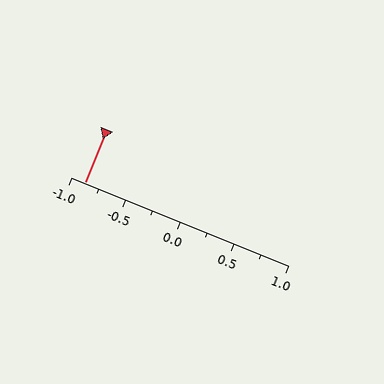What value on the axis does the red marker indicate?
The marker indicates approximately -0.88.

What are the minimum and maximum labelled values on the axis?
The axis runs from -1.0 to 1.0.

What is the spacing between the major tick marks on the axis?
The major ticks are spaced 0.5 apart.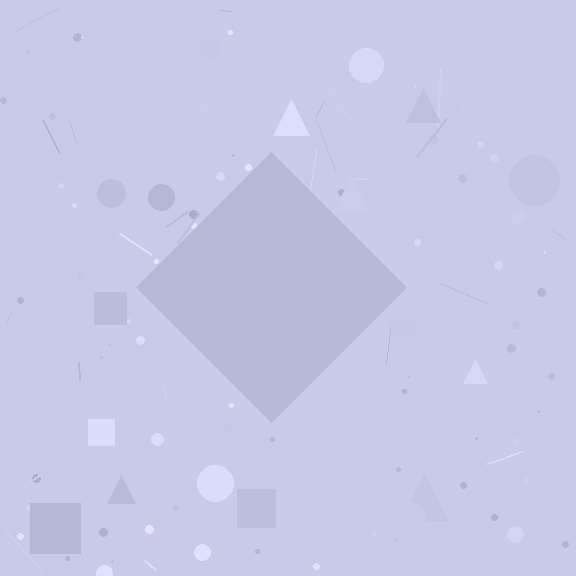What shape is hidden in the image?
A diamond is hidden in the image.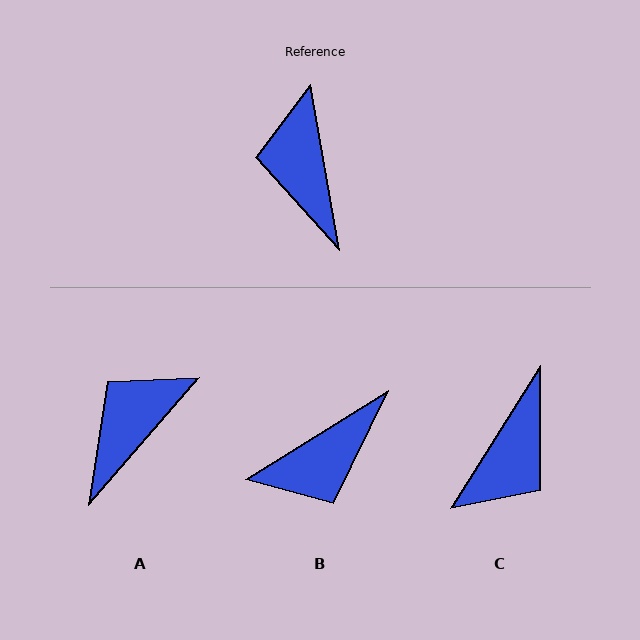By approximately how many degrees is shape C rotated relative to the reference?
Approximately 138 degrees counter-clockwise.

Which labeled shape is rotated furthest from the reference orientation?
C, about 138 degrees away.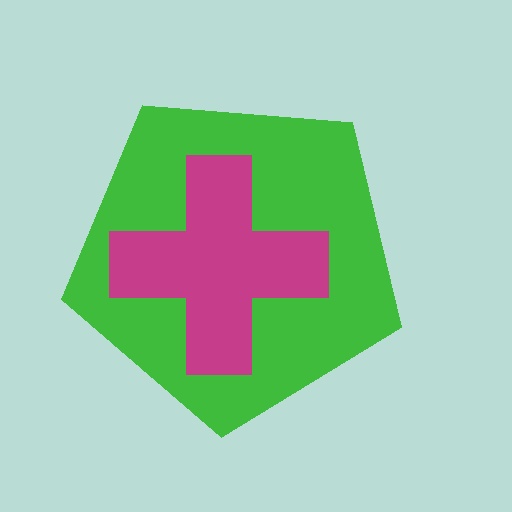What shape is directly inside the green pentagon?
The magenta cross.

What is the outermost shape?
The green pentagon.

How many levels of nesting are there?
2.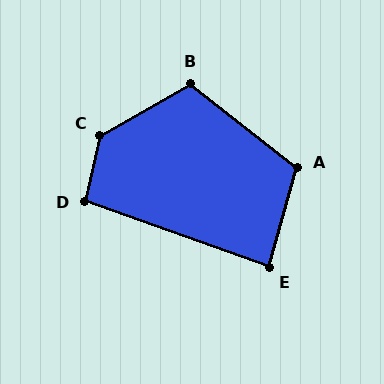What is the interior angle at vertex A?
Approximately 112 degrees (obtuse).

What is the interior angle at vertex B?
Approximately 112 degrees (obtuse).